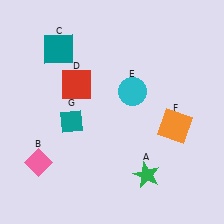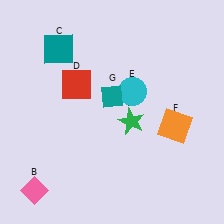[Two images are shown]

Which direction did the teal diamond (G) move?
The teal diamond (G) moved right.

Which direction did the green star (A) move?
The green star (A) moved up.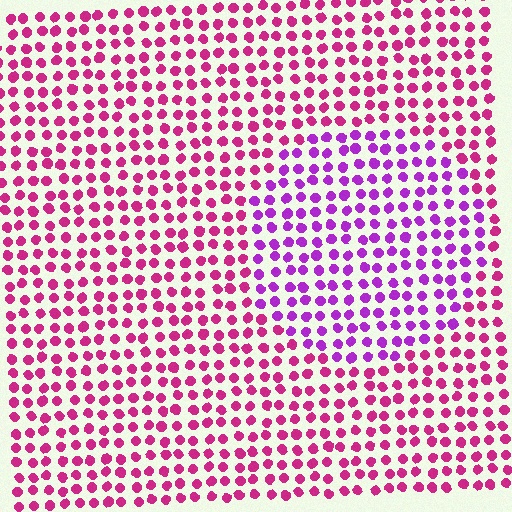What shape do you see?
I see a circle.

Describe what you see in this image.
The image is filled with small magenta elements in a uniform arrangement. A circle-shaped region is visible where the elements are tinted to a slightly different hue, forming a subtle color boundary.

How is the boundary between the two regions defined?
The boundary is defined purely by a slight shift in hue (about 36 degrees). Spacing, size, and orientation are identical on both sides.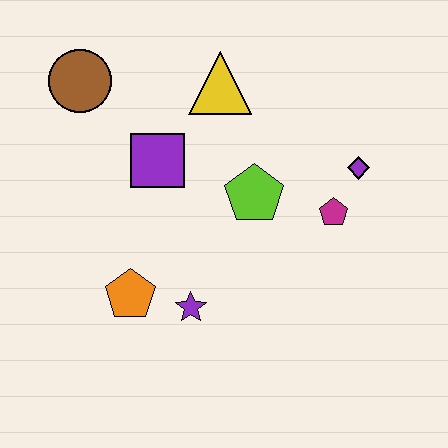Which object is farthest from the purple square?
The purple diamond is farthest from the purple square.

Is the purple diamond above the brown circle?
No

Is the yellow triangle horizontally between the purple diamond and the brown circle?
Yes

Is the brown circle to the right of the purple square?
No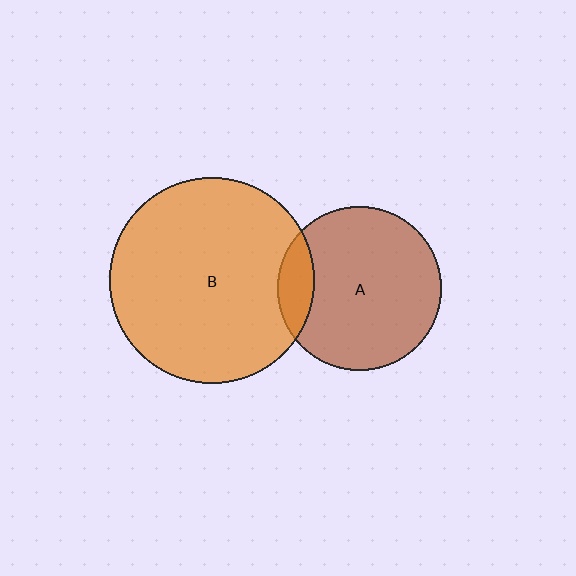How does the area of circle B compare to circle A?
Approximately 1.6 times.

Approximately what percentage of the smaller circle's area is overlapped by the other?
Approximately 15%.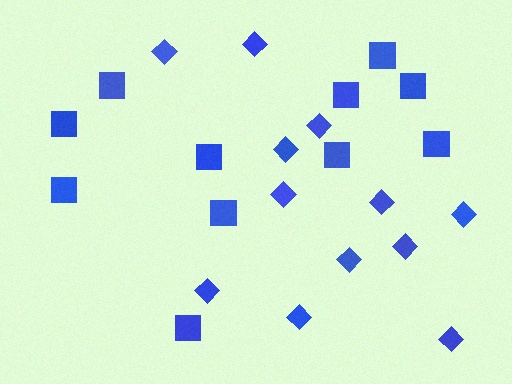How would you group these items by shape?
There are 2 groups: one group of diamonds (12) and one group of squares (11).